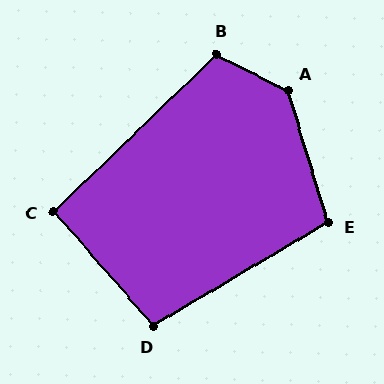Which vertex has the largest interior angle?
A, at approximately 134 degrees.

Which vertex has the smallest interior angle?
C, at approximately 93 degrees.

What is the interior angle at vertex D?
Approximately 100 degrees (obtuse).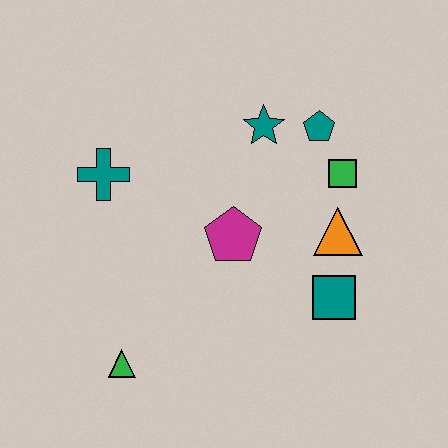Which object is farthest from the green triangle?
The teal pentagon is farthest from the green triangle.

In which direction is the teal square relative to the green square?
The teal square is below the green square.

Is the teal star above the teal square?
Yes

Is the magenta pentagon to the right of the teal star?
No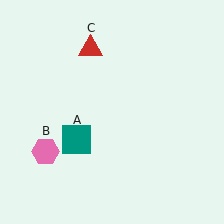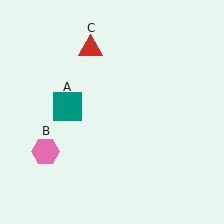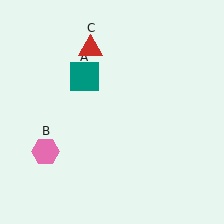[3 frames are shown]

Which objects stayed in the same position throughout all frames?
Pink hexagon (object B) and red triangle (object C) remained stationary.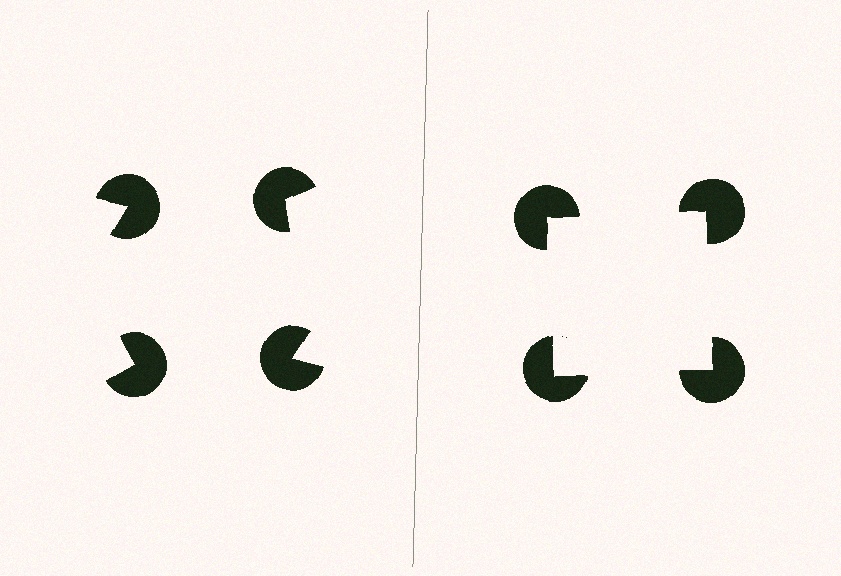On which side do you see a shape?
An illusory square appears on the right side. On the left side the wedge cuts are rotated, so no coherent shape forms.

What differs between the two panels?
The pac-man discs are positioned identically on both sides; only the wedge orientations differ. On the right they align to a square; on the left they are misaligned.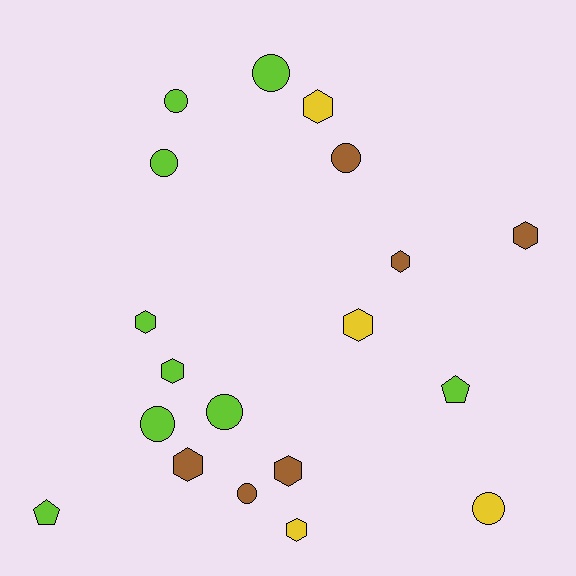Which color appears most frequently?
Lime, with 9 objects.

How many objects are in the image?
There are 19 objects.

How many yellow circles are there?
There is 1 yellow circle.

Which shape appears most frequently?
Hexagon, with 9 objects.